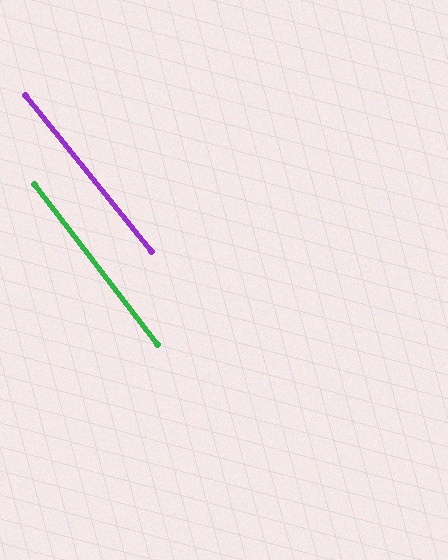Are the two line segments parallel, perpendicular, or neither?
Parallel — their directions differ by only 1.5°.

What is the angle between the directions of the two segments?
Approximately 1 degree.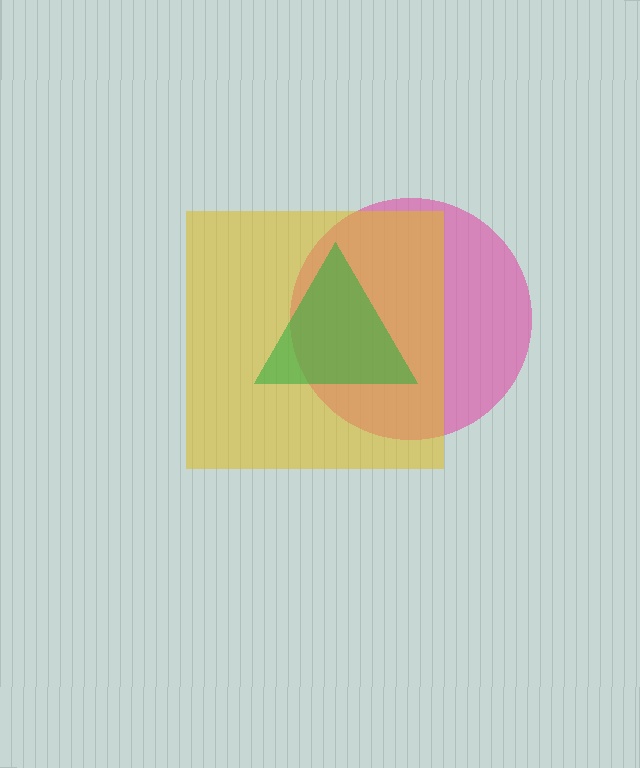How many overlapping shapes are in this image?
There are 3 overlapping shapes in the image.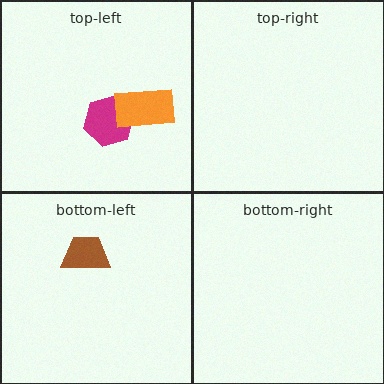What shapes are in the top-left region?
The magenta hexagon, the orange rectangle.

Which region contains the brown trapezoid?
The bottom-left region.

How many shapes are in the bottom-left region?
1.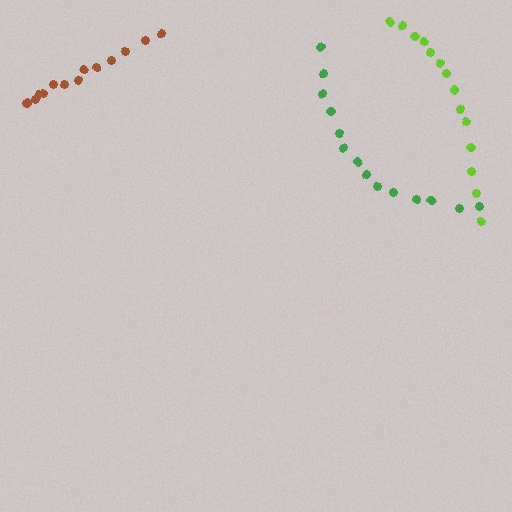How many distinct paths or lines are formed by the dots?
There are 3 distinct paths.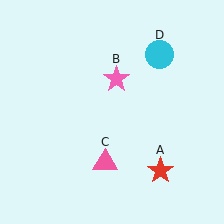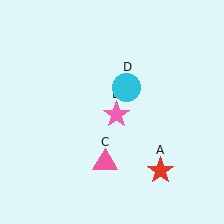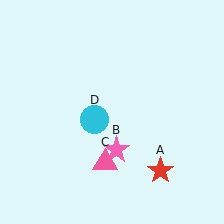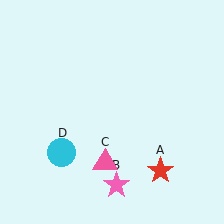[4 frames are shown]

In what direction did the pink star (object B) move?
The pink star (object B) moved down.